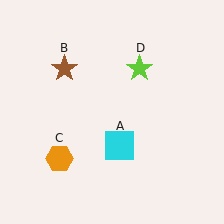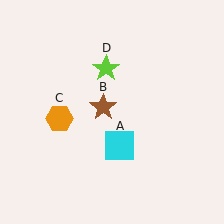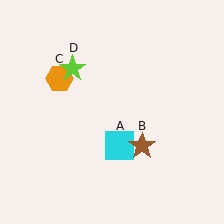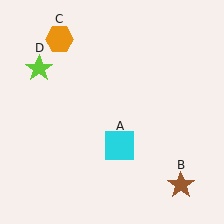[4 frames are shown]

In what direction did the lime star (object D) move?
The lime star (object D) moved left.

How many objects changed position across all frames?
3 objects changed position: brown star (object B), orange hexagon (object C), lime star (object D).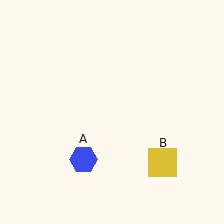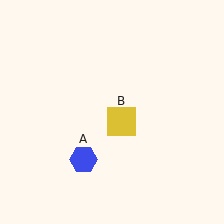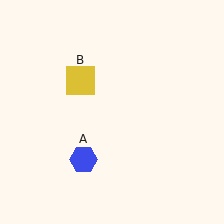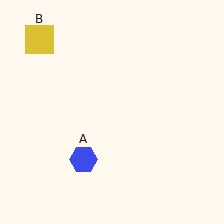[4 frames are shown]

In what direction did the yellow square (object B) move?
The yellow square (object B) moved up and to the left.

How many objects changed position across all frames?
1 object changed position: yellow square (object B).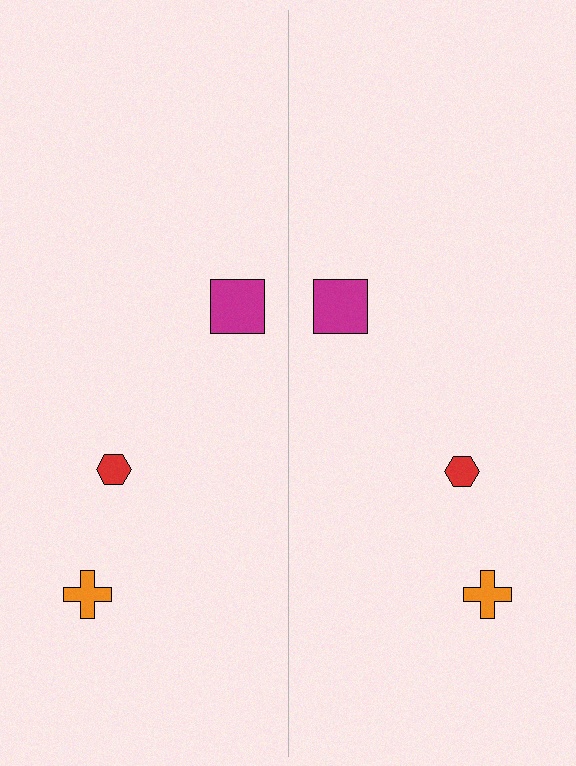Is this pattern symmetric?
Yes, this pattern has bilateral (reflection) symmetry.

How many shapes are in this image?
There are 6 shapes in this image.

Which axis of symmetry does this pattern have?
The pattern has a vertical axis of symmetry running through the center of the image.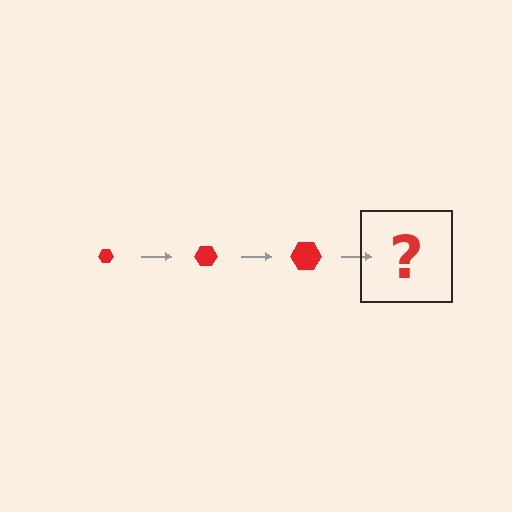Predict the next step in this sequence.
The next step is a red hexagon, larger than the previous one.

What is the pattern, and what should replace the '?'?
The pattern is that the hexagon gets progressively larger each step. The '?' should be a red hexagon, larger than the previous one.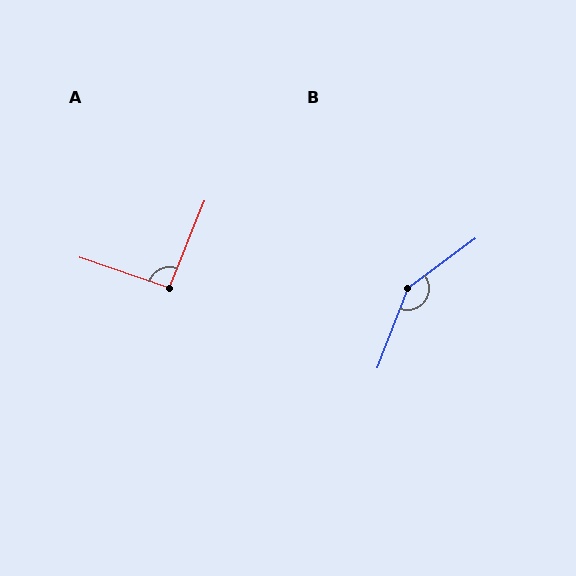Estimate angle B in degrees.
Approximately 148 degrees.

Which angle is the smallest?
A, at approximately 93 degrees.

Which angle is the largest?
B, at approximately 148 degrees.